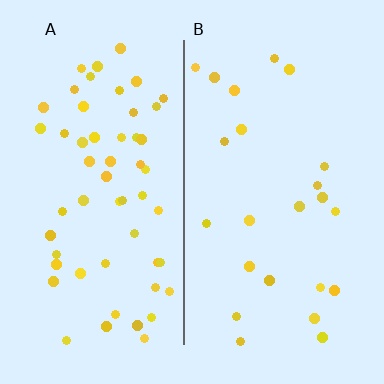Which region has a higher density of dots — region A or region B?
A (the left).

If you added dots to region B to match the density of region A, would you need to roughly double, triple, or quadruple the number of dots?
Approximately double.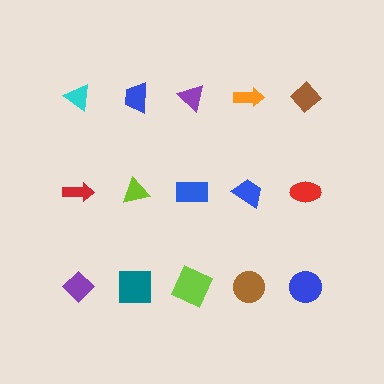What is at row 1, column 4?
An orange arrow.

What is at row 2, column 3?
A blue rectangle.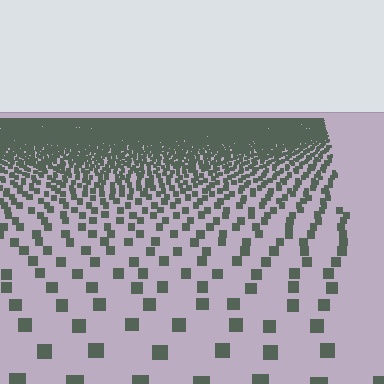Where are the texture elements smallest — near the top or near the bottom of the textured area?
Near the top.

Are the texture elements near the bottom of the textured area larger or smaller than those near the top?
Larger. Near the bottom, elements are closer to the viewer and appear at a bigger on-screen size.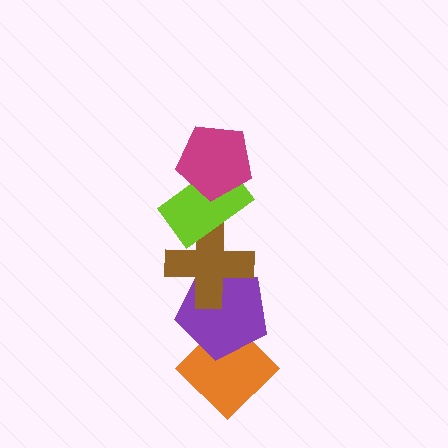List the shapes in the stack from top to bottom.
From top to bottom: the magenta pentagon, the lime rectangle, the brown cross, the purple pentagon, the orange diamond.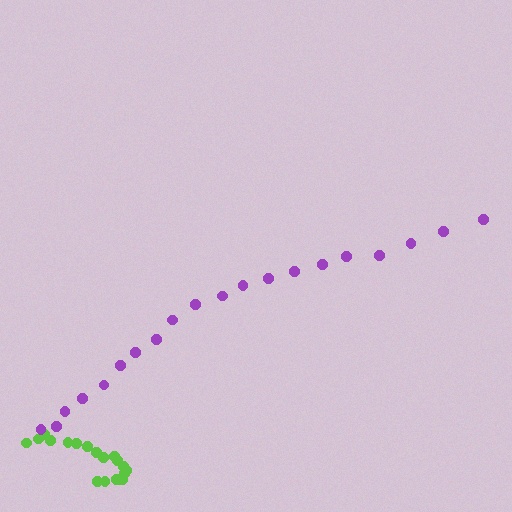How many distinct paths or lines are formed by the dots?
There are 2 distinct paths.